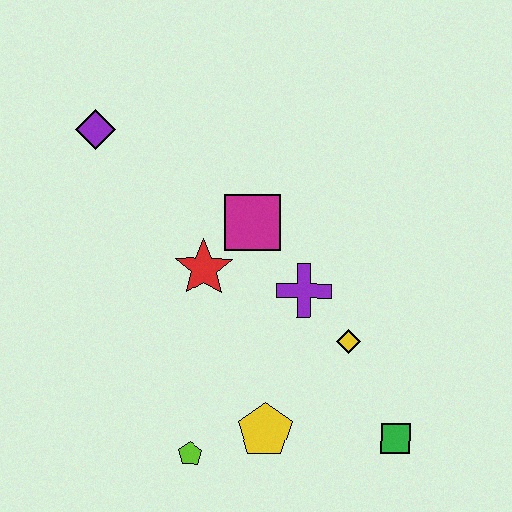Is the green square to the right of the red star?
Yes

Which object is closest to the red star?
The magenta square is closest to the red star.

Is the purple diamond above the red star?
Yes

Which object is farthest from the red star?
The green square is farthest from the red star.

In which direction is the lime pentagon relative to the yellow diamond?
The lime pentagon is to the left of the yellow diamond.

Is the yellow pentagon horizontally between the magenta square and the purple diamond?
No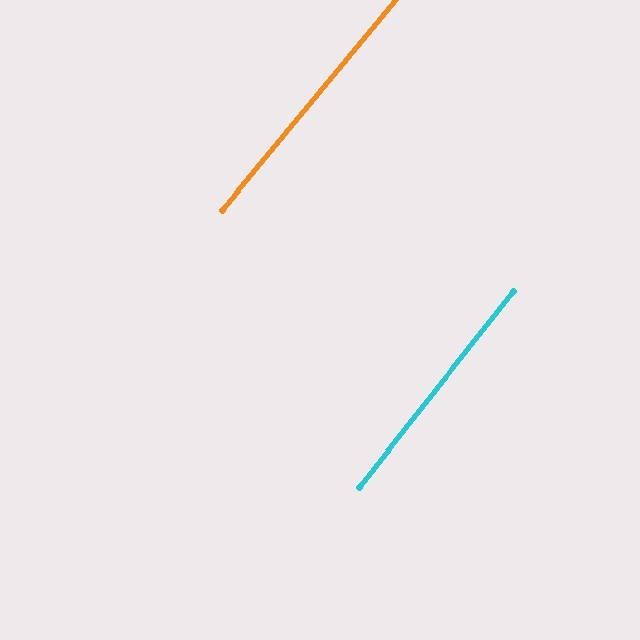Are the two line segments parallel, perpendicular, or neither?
Parallel — their directions differ by only 0.8°.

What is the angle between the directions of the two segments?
Approximately 1 degree.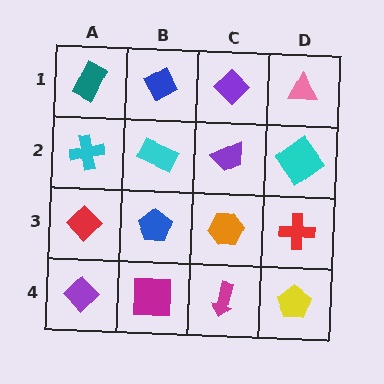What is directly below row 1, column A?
A cyan cross.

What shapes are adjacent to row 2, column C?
A purple diamond (row 1, column C), an orange hexagon (row 3, column C), a cyan rectangle (row 2, column B), a cyan diamond (row 2, column D).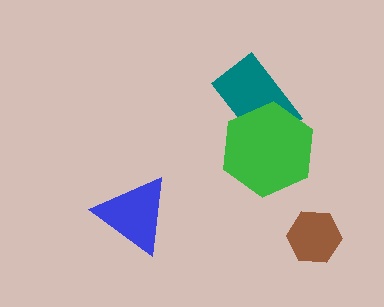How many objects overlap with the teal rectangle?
1 object overlaps with the teal rectangle.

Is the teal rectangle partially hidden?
Yes, it is partially covered by another shape.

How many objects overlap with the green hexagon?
1 object overlaps with the green hexagon.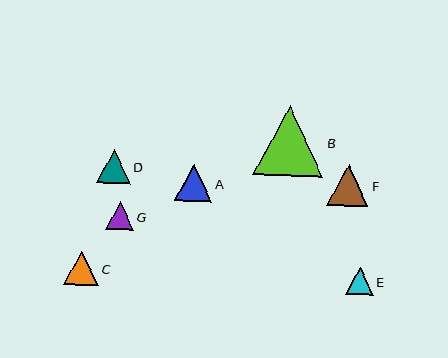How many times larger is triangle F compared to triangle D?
Triangle F is approximately 1.2 times the size of triangle D.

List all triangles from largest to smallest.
From largest to smallest: B, F, A, D, C, G, E.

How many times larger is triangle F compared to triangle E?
Triangle F is approximately 1.5 times the size of triangle E.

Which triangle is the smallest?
Triangle E is the smallest with a size of approximately 27 pixels.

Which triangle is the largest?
Triangle B is the largest with a size of approximately 70 pixels.